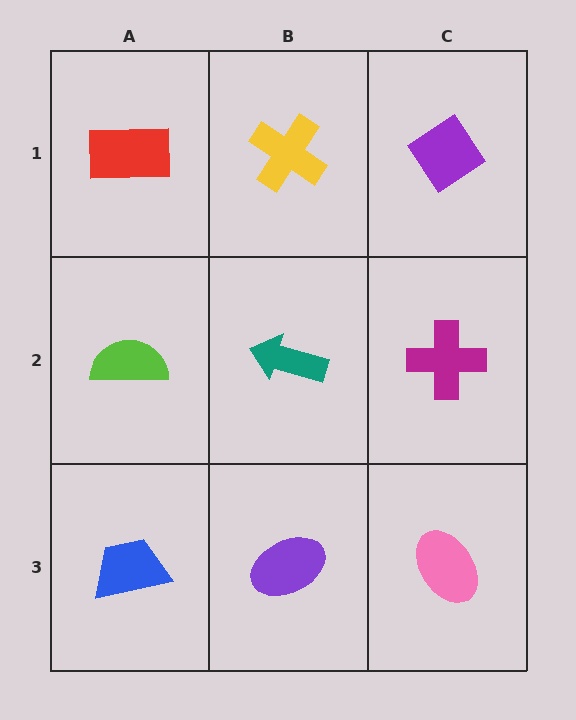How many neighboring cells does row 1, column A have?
2.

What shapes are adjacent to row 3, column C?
A magenta cross (row 2, column C), a purple ellipse (row 3, column B).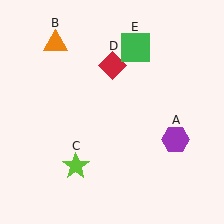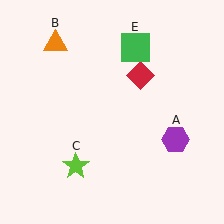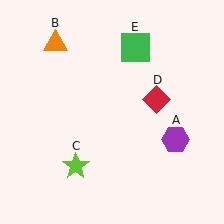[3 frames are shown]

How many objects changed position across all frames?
1 object changed position: red diamond (object D).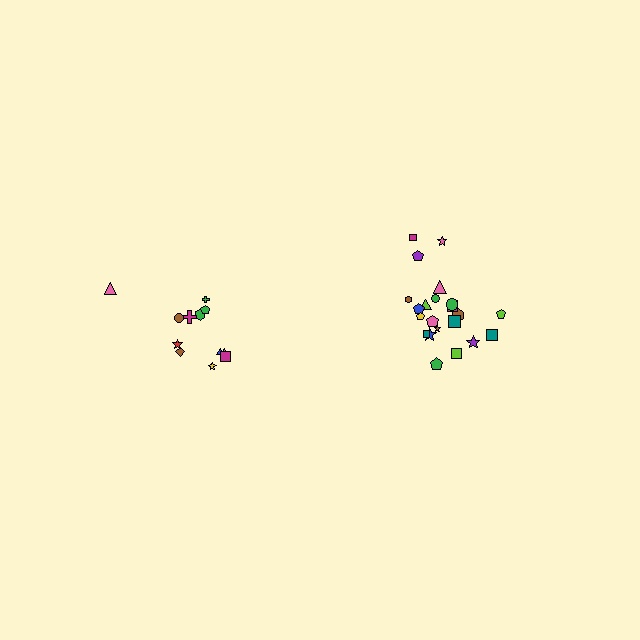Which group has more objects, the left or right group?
The right group.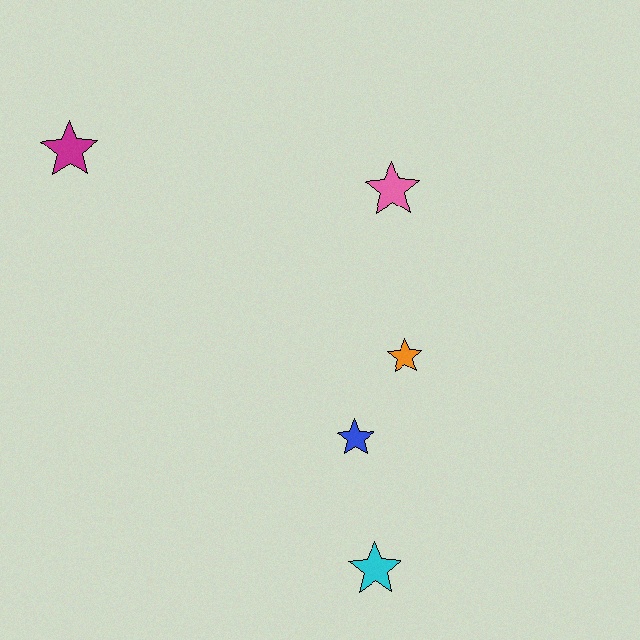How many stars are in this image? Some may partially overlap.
There are 5 stars.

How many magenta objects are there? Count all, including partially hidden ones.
There is 1 magenta object.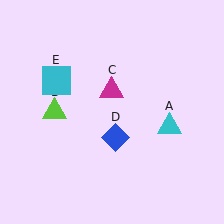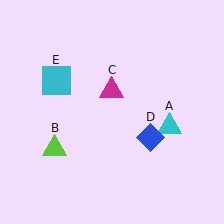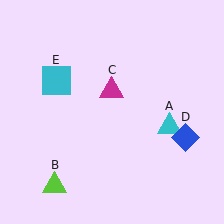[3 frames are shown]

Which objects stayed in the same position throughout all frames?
Cyan triangle (object A) and magenta triangle (object C) and cyan square (object E) remained stationary.